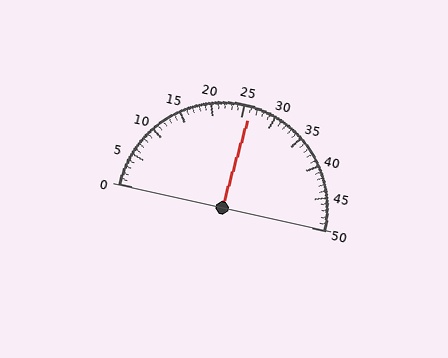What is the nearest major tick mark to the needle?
The nearest major tick mark is 25.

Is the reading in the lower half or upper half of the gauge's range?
The reading is in the upper half of the range (0 to 50).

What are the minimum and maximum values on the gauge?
The gauge ranges from 0 to 50.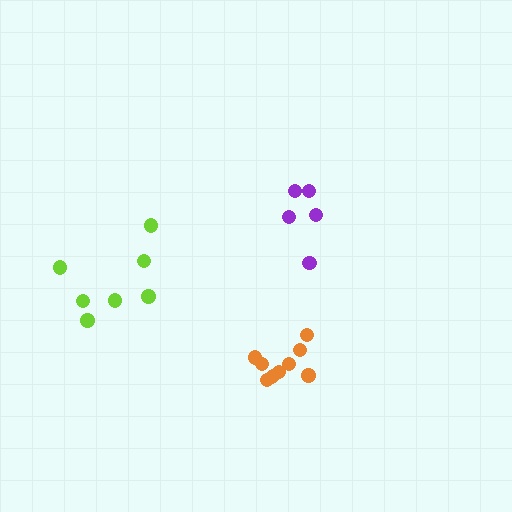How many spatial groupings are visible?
There are 3 spatial groupings.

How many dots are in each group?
Group 1: 5 dots, Group 2: 7 dots, Group 3: 10 dots (22 total).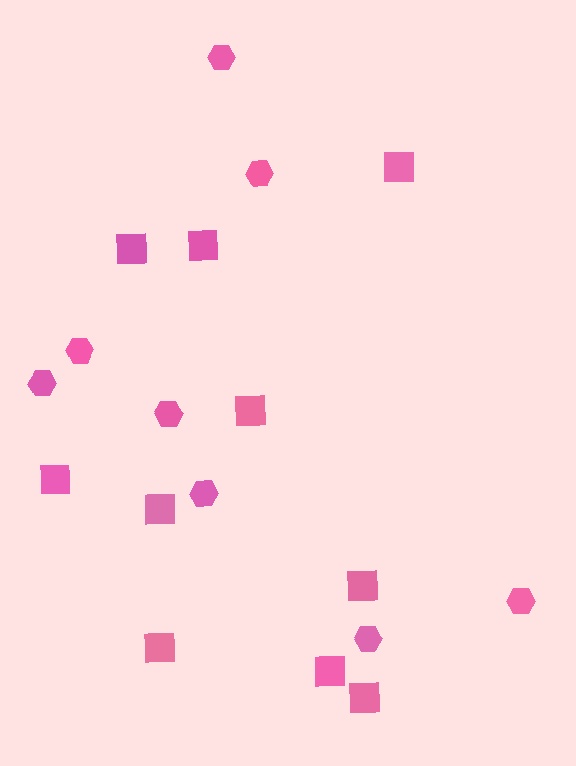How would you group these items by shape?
There are 2 groups: one group of squares (10) and one group of hexagons (8).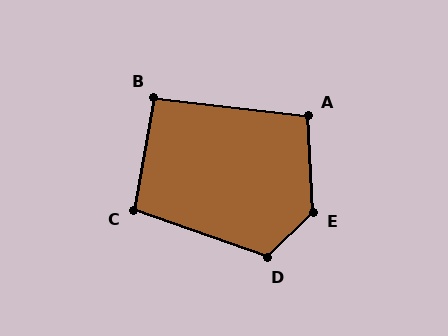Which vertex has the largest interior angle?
E, at approximately 132 degrees.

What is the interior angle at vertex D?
Approximately 116 degrees (obtuse).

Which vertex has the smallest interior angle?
B, at approximately 93 degrees.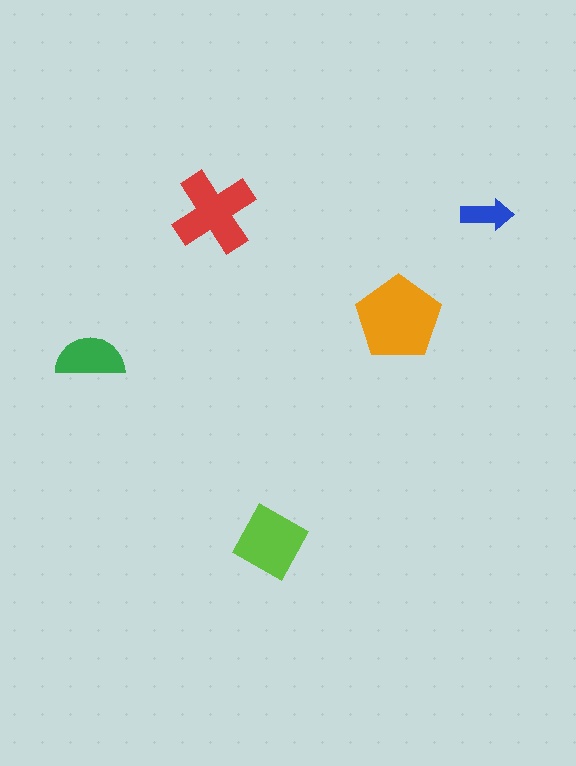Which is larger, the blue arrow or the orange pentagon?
The orange pentagon.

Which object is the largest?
The orange pentagon.